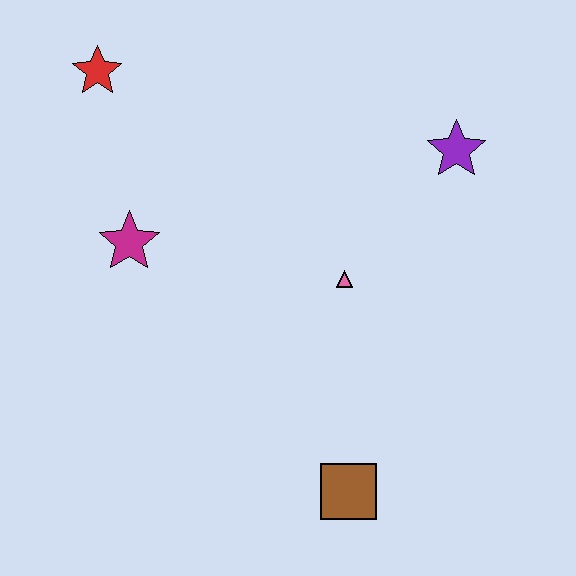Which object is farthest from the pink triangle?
The red star is farthest from the pink triangle.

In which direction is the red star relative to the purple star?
The red star is to the left of the purple star.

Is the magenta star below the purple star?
Yes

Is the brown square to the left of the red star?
No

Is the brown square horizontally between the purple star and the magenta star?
Yes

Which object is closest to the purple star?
The pink triangle is closest to the purple star.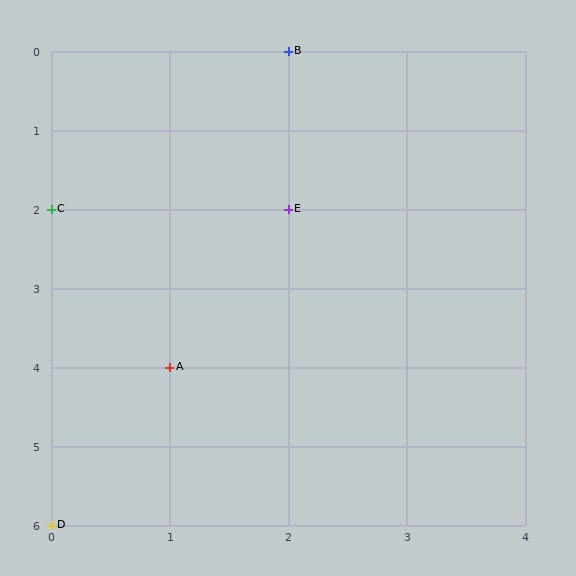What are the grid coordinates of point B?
Point B is at grid coordinates (2, 0).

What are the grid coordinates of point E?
Point E is at grid coordinates (2, 2).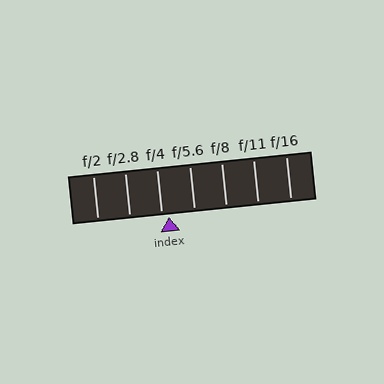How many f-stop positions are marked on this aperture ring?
There are 7 f-stop positions marked.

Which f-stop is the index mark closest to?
The index mark is closest to f/4.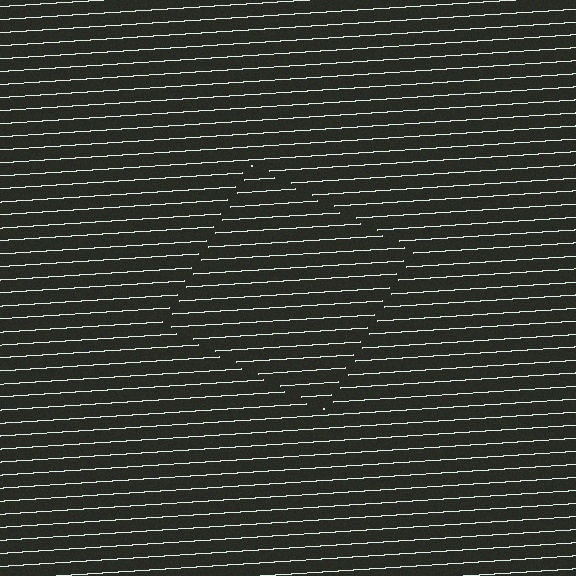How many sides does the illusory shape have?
4 sides — the line-ends trace a square.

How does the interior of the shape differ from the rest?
The interior of the shape contains the same grating, shifted by half a period — the contour is defined by the phase discontinuity where line-ends from the inner and outer gratings abut.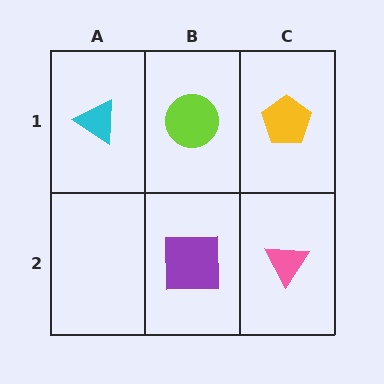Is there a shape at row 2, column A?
No, that cell is empty.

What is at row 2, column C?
A pink triangle.